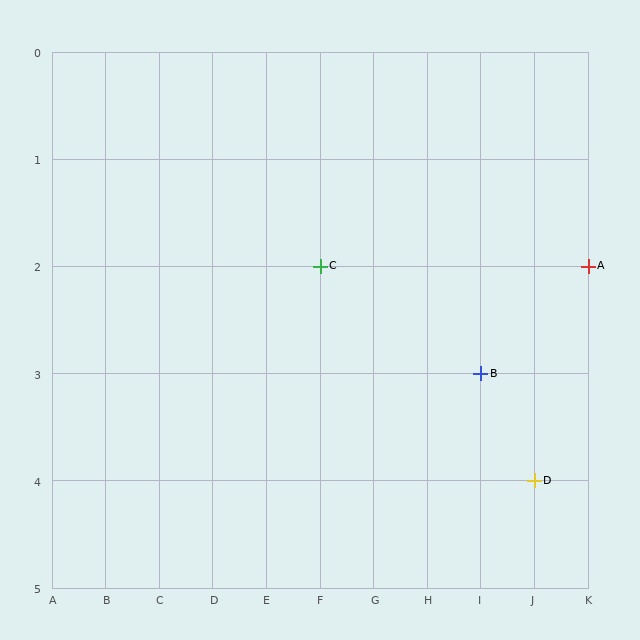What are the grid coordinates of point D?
Point D is at grid coordinates (J, 4).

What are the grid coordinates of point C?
Point C is at grid coordinates (F, 2).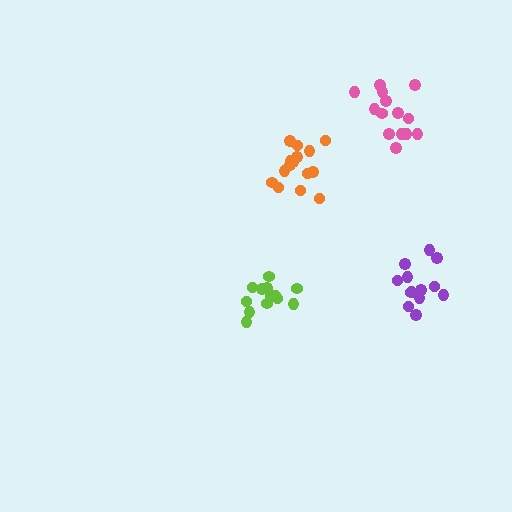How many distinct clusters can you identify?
There are 4 distinct clusters.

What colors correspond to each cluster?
The clusters are colored: purple, lime, pink, orange.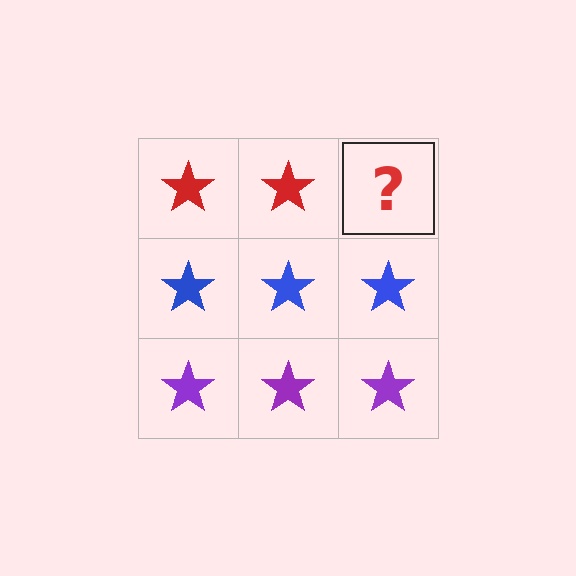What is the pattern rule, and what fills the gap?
The rule is that each row has a consistent color. The gap should be filled with a red star.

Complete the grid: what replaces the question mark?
The question mark should be replaced with a red star.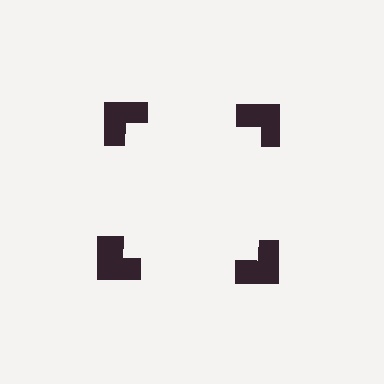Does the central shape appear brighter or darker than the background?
It typically appears slightly brighter than the background, even though no actual brightness change is drawn.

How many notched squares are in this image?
There are 4 — one at each vertex of the illusory square.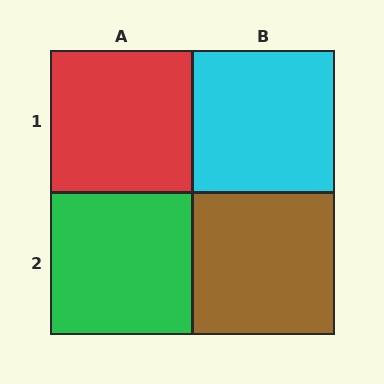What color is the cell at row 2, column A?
Green.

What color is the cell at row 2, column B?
Brown.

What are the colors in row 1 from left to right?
Red, cyan.